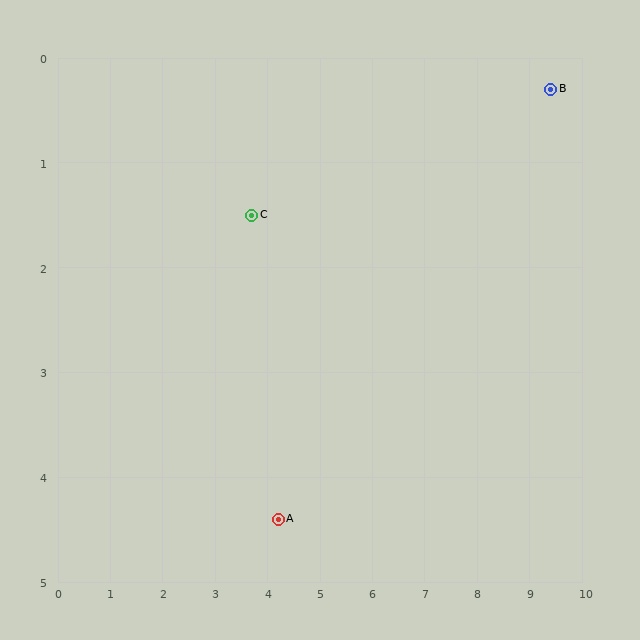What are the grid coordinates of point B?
Point B is at approximately (9.4, 0.3).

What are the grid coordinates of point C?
Point C is at approximately (3.7, 1.5).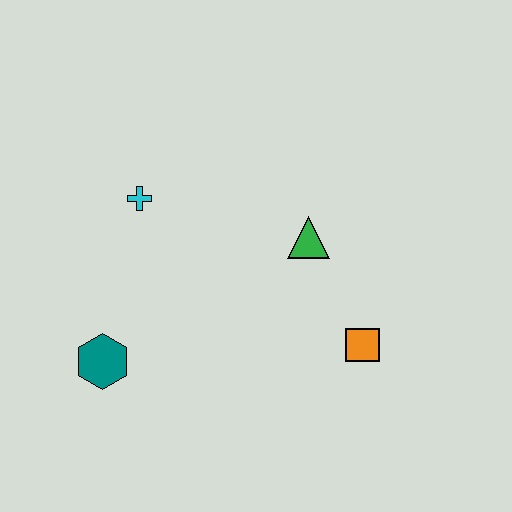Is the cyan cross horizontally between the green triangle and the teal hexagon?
Yes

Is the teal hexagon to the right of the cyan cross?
No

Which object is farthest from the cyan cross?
The orange square is farthest from the cyan cross.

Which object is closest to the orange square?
The green triangle is closest to the orange square.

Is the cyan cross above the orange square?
Yes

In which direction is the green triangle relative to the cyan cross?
The green triangle is to the right of the cyan cross.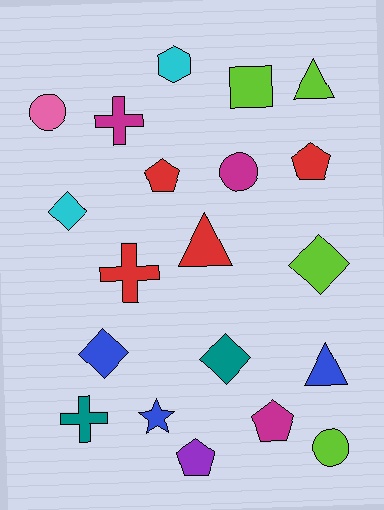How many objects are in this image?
There are 20 objects.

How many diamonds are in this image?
There are 4 diamonds.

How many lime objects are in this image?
There are 4 lime objects.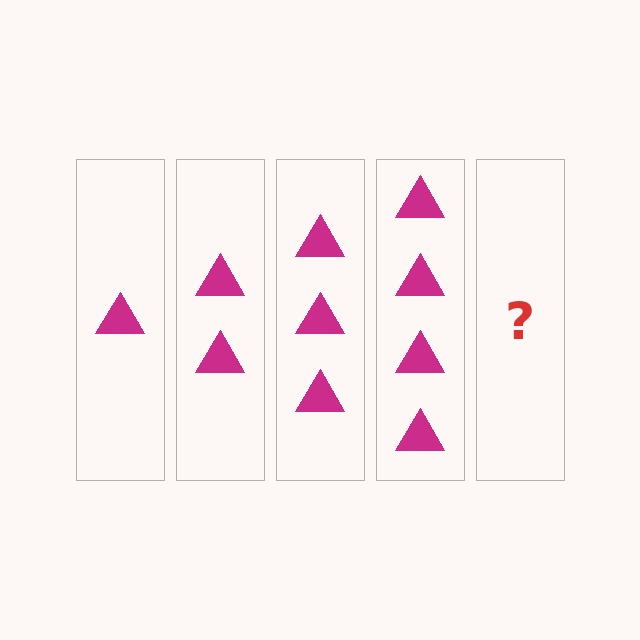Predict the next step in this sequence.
The next step is 5 triangles.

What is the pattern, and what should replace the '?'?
The pattern is that each step adds one more triangle. The '?' should be 5 triangles.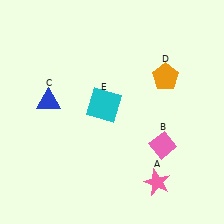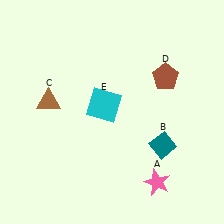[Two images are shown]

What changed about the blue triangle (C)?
In Image 1, C is blue. In Image 2, it changed to brown.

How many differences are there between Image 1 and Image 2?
There are 3 differences between the two images.